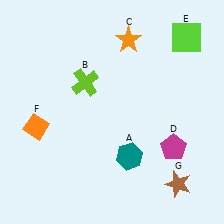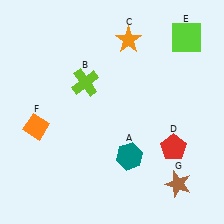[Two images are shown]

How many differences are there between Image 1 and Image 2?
There is 1 difference between the two images.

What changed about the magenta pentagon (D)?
In Image 1, D is magenta. In Image 2, it changed to red.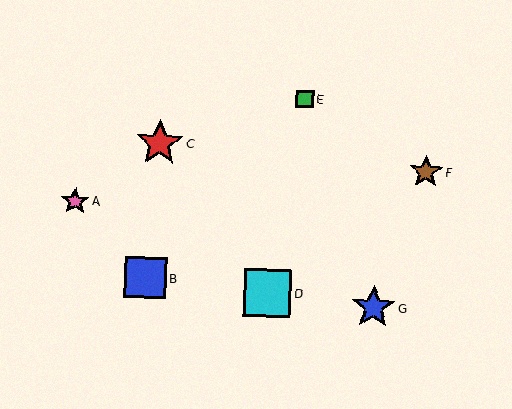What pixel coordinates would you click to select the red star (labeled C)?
Click at (159, 143) to select the red star C.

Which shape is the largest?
The cyan square (labeled D) is the largest.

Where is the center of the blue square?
The center of the blue square is at (146, 277).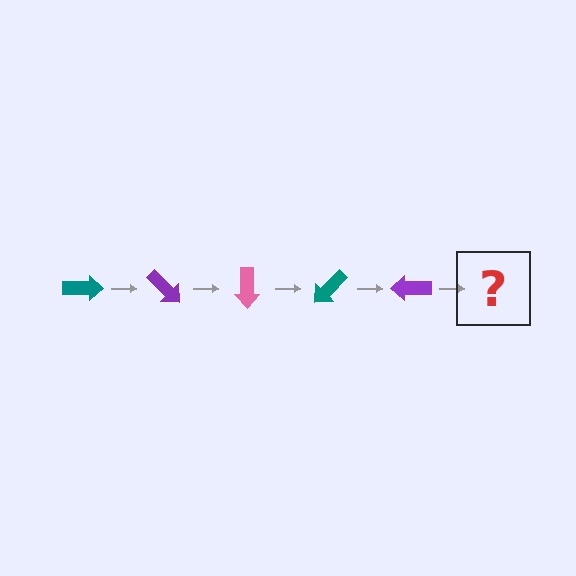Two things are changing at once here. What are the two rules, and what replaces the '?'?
The two rules are that it rotates 45 degrees each step and the color cycles through teal, purple, and pink. The '?' should be a pink arrow, rotated 225 degrees from the start.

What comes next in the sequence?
The next element should be a pink arrow, rotated 225 degrees from the start.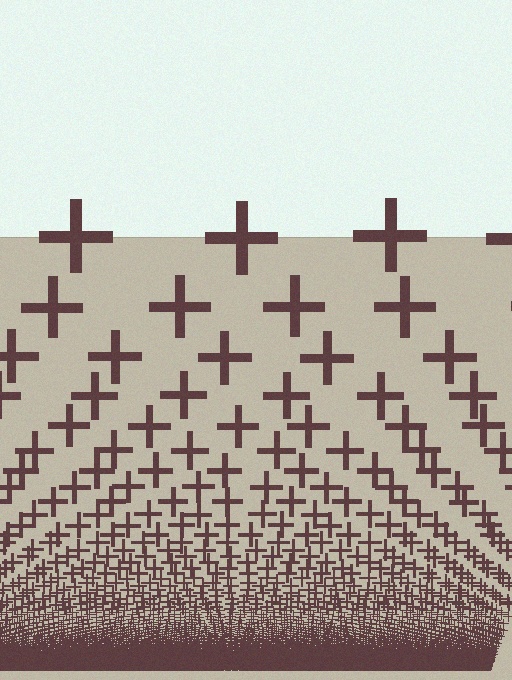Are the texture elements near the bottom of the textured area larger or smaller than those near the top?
Smaller. The gradient is inverted — elements near the bottom are smaller and denser.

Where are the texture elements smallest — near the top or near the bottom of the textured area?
Near the bottom.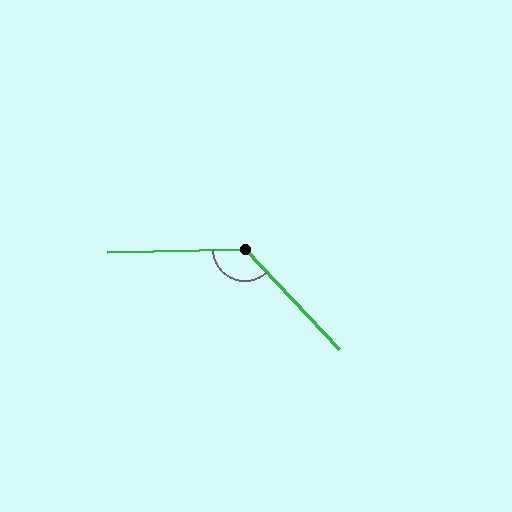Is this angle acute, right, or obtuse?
It is obtuse.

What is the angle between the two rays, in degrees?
Approximately 132 degrees.